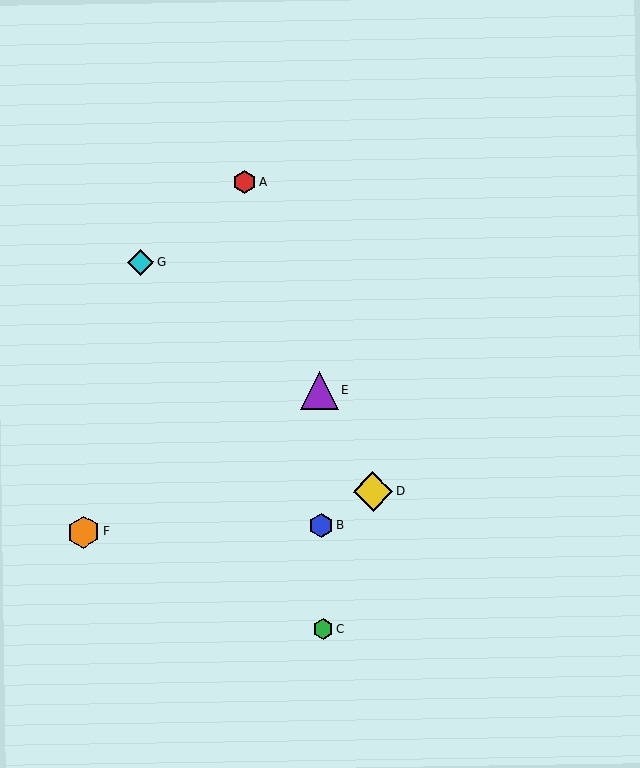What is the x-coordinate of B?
Object B is at x≈321.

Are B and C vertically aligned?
Yes, both are at x≈321.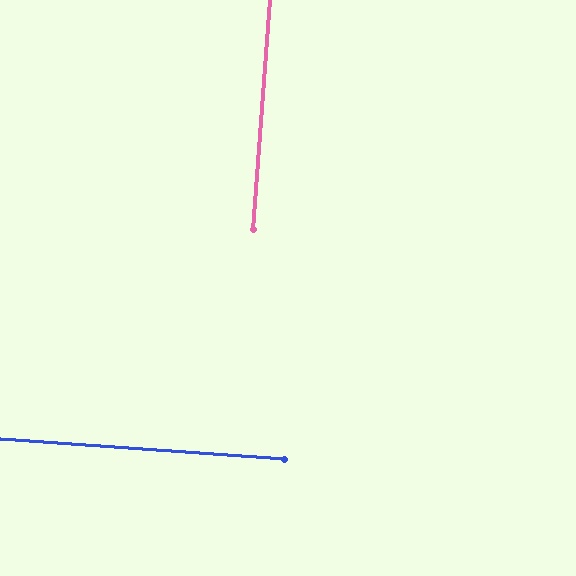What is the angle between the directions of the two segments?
Approximately 90 degrees.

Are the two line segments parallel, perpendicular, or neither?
Perpendicular — they meet at approximately 90°.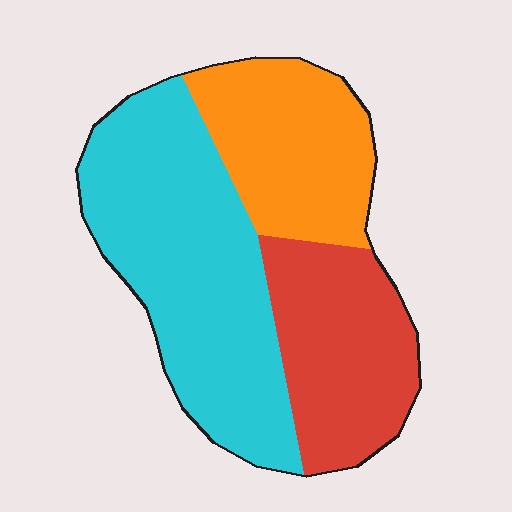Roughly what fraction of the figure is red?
Red takes up about one quarter (1/4) of the figure.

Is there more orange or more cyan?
Cyan.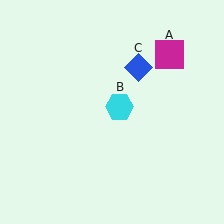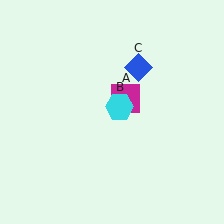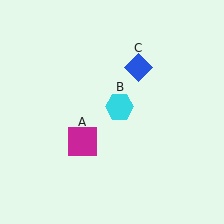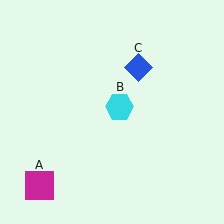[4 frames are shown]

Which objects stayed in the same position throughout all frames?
Cyan hexagon (object B) and blue diamond (object C) remained stationary.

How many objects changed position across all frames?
1 object changed position: magenta square (object A).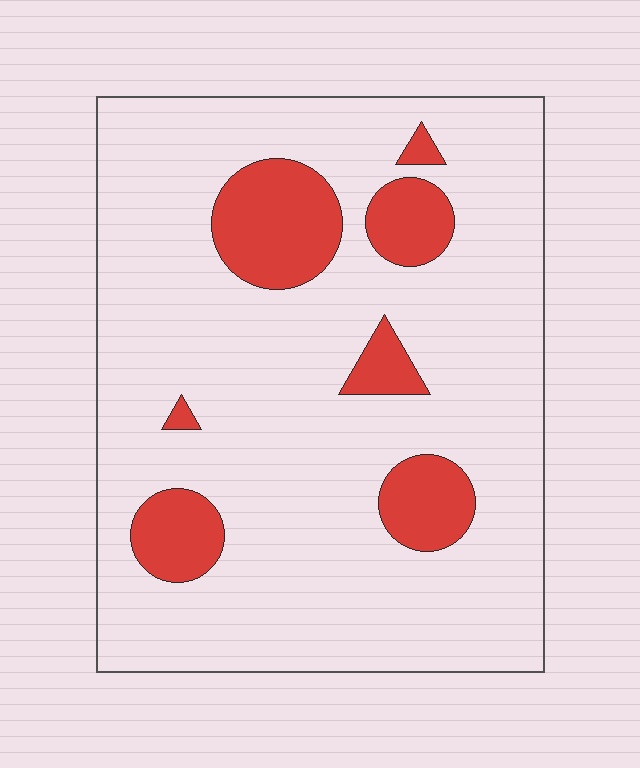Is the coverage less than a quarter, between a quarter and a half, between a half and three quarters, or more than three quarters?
Less than a quarter.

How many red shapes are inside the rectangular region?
7.